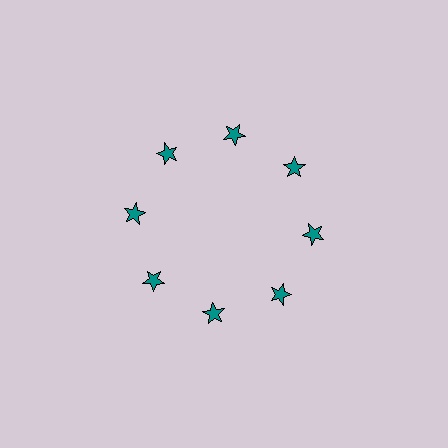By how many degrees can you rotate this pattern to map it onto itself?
The pattern maps onto itself every 45 degrees of rotation.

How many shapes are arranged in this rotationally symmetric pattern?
There are 8 shapes, arranged in 8 groups of 1.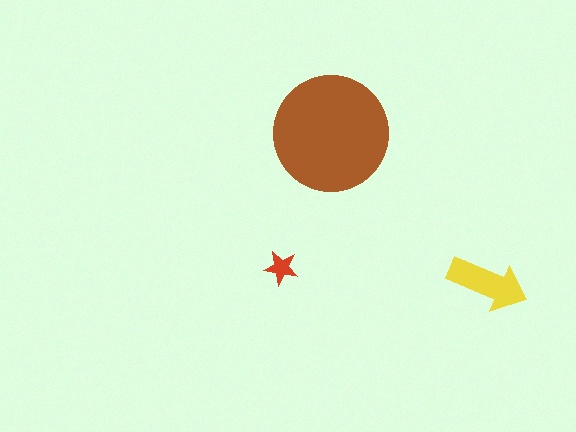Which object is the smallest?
The red star.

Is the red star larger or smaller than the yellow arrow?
Smaller.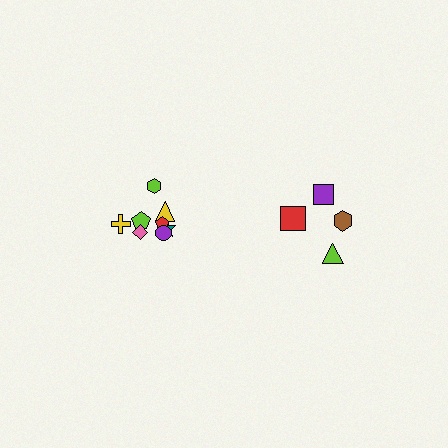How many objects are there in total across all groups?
There are 12 objects.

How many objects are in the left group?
There are 8 objects.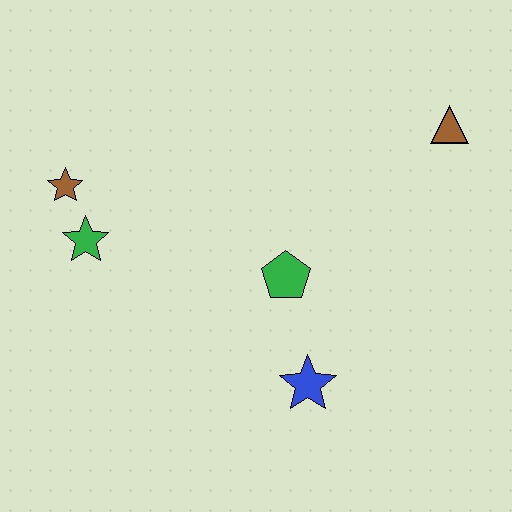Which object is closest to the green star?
The brown star is closest to the green star.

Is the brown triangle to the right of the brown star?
Yes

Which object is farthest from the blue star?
The brown star is farthest from the blue star.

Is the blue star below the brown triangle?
Yes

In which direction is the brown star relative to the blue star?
The brown star is to the left of the blue star.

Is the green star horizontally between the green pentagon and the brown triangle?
No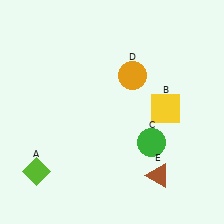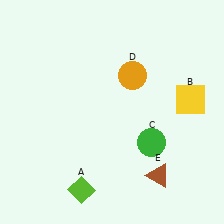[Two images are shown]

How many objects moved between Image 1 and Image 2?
2 objects moved between the two images.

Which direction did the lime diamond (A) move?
The lime diamond (A) moved right.